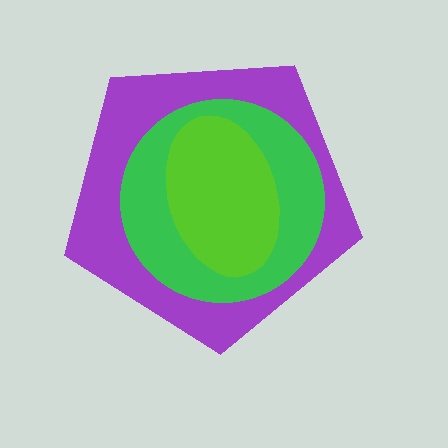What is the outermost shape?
The purple pentagon.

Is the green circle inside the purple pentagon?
Yes.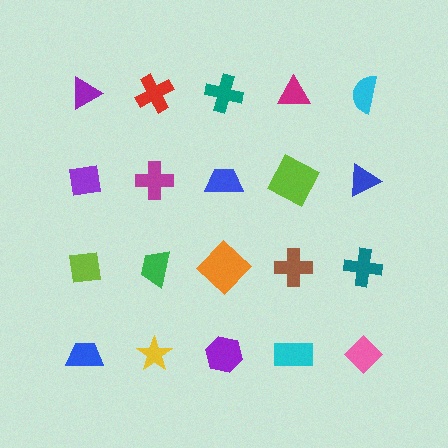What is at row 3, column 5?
A teal cross.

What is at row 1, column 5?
A cyan semicircle.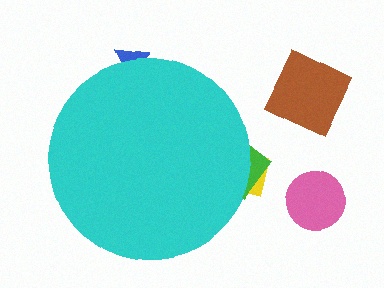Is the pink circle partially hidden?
No, the pink circle is fully visible.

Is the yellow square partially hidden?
Yes, the yellow square is partially hidden behind the cyan circle.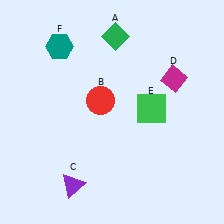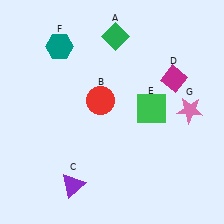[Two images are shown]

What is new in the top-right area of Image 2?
A pink star (G) was added in the top-right area of Image 2.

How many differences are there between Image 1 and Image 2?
There is 1 difference between the two images.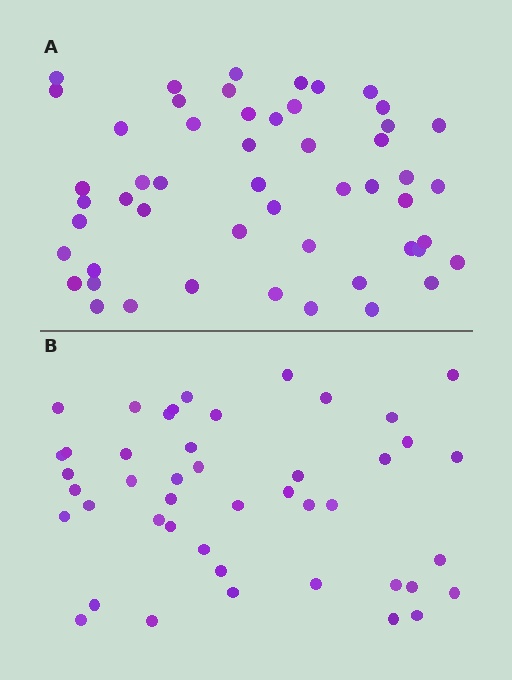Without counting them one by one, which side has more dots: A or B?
Region A (the top region) has more dots.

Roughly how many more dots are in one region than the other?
Region A has roughly 8 or so more dots than region B.